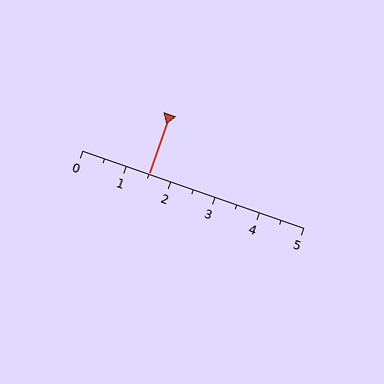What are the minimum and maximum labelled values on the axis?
The axis runs from 0 to 5.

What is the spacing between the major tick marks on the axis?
The major ticks are spaced 1 apart.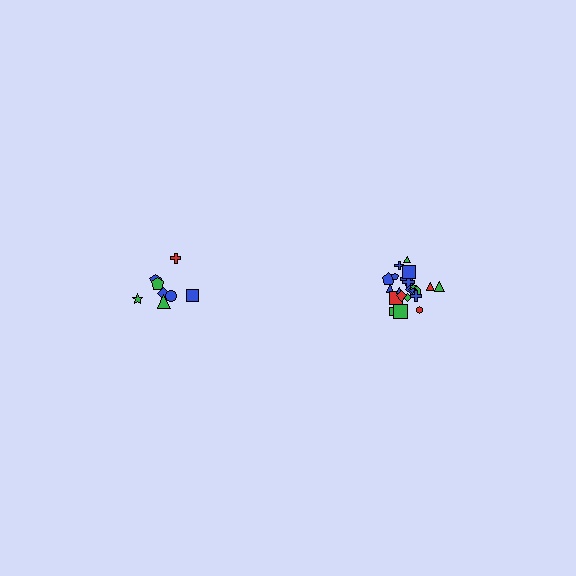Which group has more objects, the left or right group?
The right group.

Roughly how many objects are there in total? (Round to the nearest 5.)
Roughly 30 objects in total.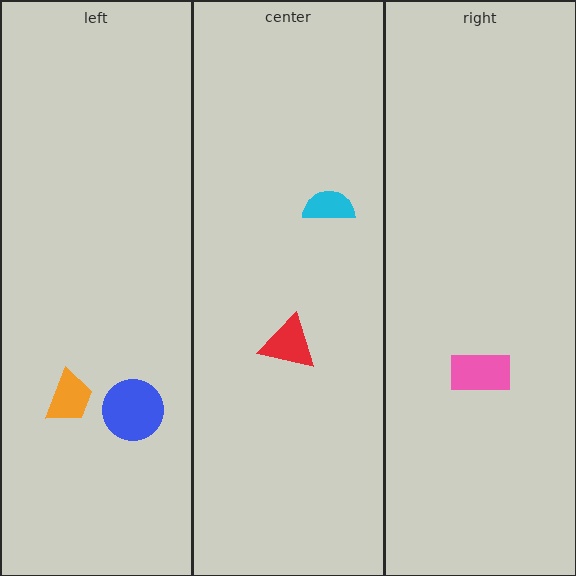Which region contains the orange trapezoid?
The left region.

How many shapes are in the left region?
2.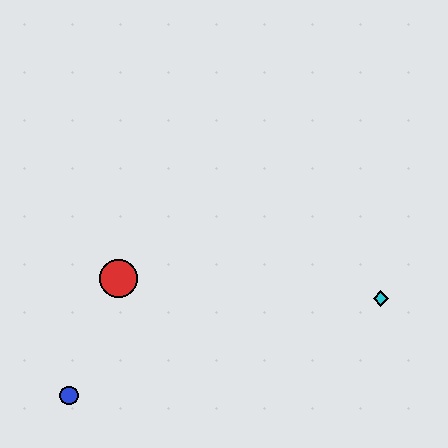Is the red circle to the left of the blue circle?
No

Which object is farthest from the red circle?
The cyan diamond is farthest from the red circle.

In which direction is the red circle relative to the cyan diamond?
The red circle is to the left of the cyan diamond.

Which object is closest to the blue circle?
The red circle is closest to the blue circle.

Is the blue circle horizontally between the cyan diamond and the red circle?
No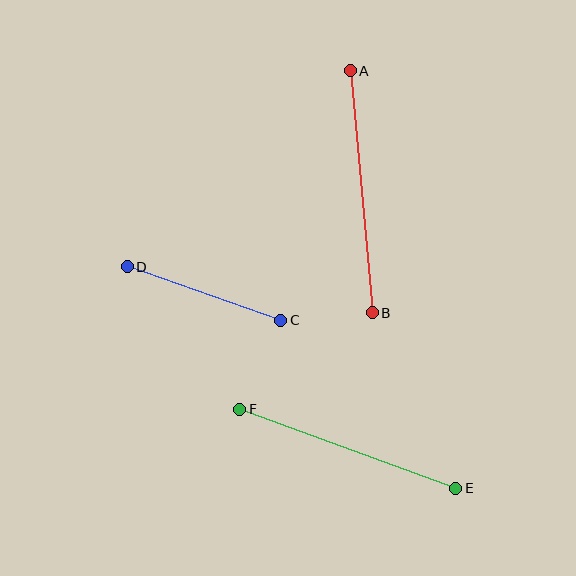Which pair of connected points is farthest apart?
Points A and B are farthest apart.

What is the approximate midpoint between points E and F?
The midpoint is at approximately (348, 449) pixels.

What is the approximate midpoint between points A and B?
The midpoint is at approximately (361, 192) pixels.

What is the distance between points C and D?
The distance is approximately 162 pixels.